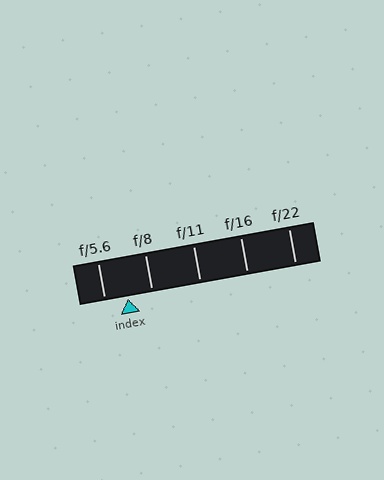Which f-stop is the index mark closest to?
The index mark is closest to f/5.6.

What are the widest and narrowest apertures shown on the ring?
The widest aperture shown is f/5.6 and the narrowest is f/22.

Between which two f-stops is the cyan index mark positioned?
The index mark is between f/5.6 and f/8.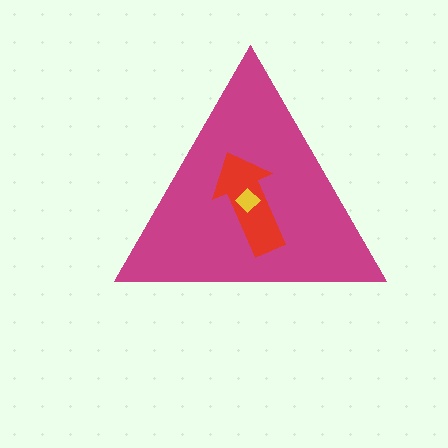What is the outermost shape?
The magenta triangle.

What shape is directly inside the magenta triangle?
The red arrow.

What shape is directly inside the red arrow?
The yellow diamond.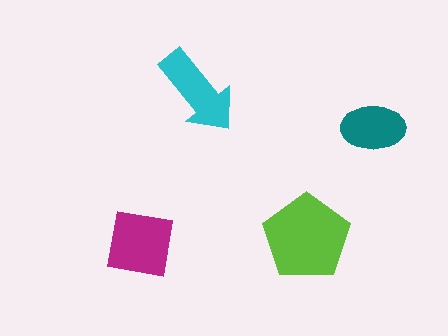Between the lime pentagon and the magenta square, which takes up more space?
The lime pentagon.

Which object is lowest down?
The magenta square is bottommost.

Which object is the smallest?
The teal ellipse.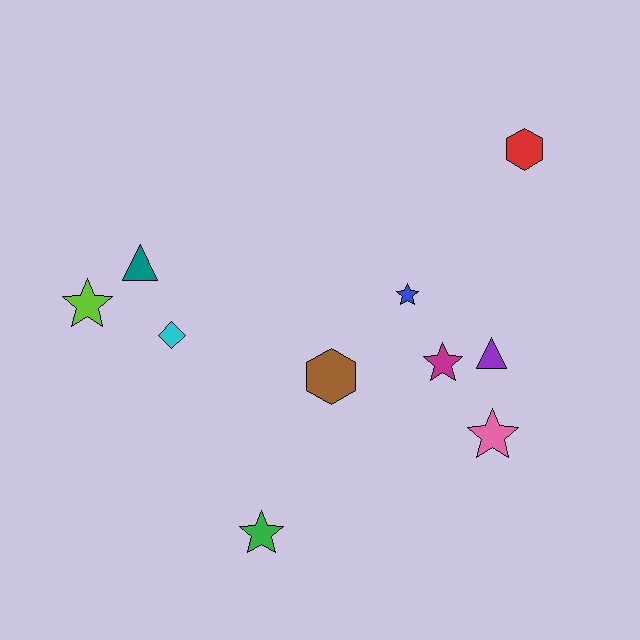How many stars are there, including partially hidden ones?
There are 5 stars.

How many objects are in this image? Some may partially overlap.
There are 10 objects.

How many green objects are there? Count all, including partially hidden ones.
There is 1 green object.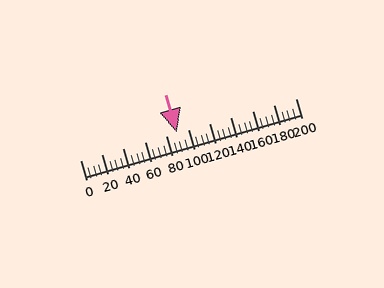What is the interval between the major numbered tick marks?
The major tick marks are spaced 20 units apart.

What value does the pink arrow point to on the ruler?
The pink arrow points to approximately 90.